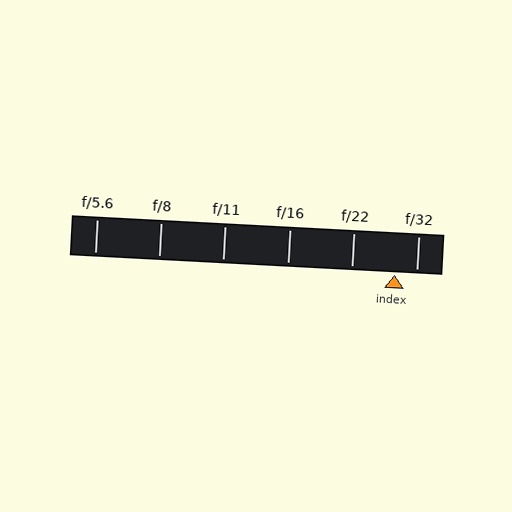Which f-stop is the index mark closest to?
The index mark is closest to f/32.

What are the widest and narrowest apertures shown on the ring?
The widest aperture shown is f/5.6 and the narrowest is f/32.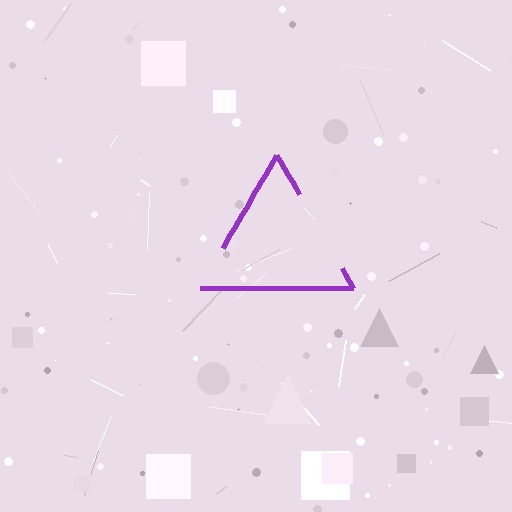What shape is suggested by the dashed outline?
The dashed outline suggests a triangle.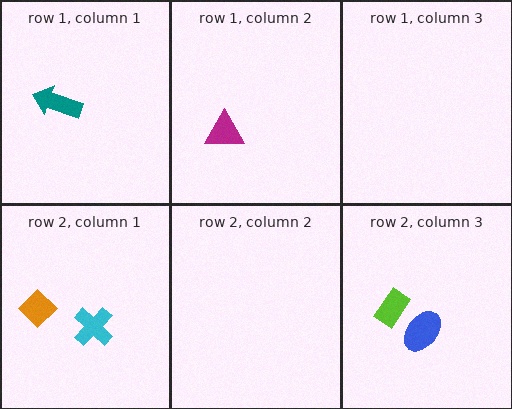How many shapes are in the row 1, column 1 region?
1.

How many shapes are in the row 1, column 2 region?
1.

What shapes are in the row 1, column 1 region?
The teal arrow.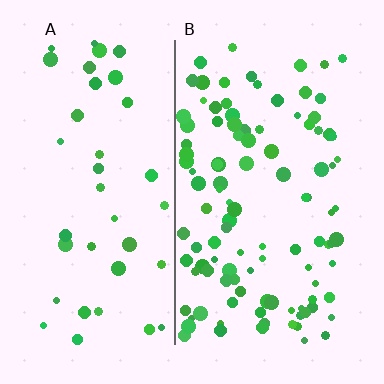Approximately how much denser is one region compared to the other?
Approximately 2.7× — region B over region A.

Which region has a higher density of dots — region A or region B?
B (the right).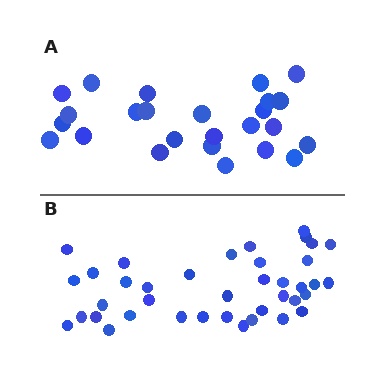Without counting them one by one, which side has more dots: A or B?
Region B (the bottom region) has more dots.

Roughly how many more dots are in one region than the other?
Region B has approximately 15 more dots than region A.